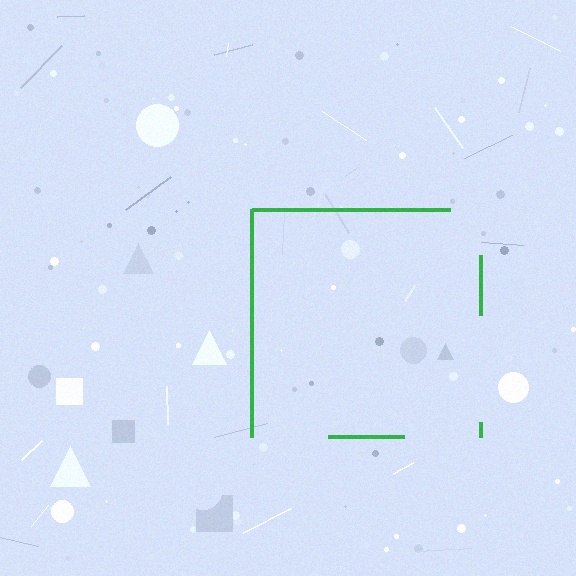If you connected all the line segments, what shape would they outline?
They would outline a square.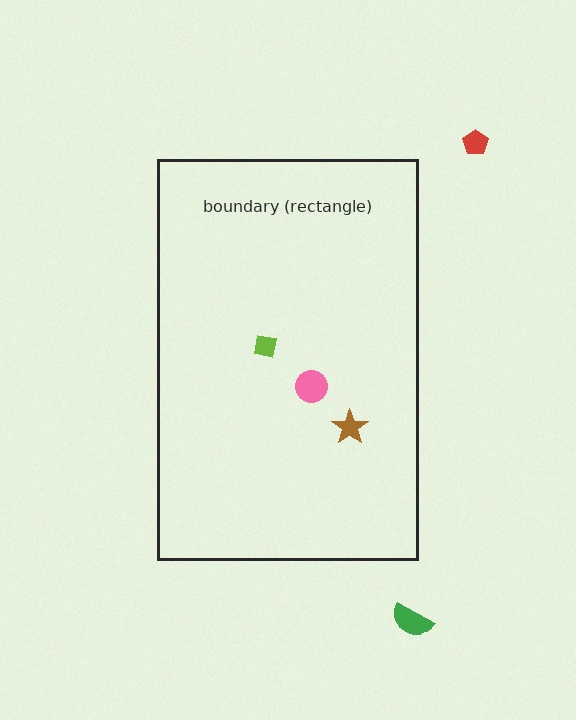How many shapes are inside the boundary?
3 inside, 2 outside.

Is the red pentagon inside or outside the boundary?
Outside.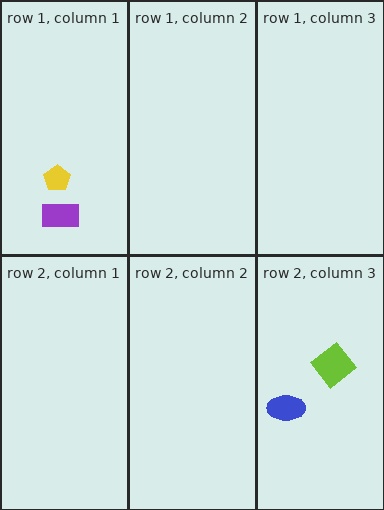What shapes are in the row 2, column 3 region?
The blue ellipse, the lime diamond.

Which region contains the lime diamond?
The row 2, column 3 region.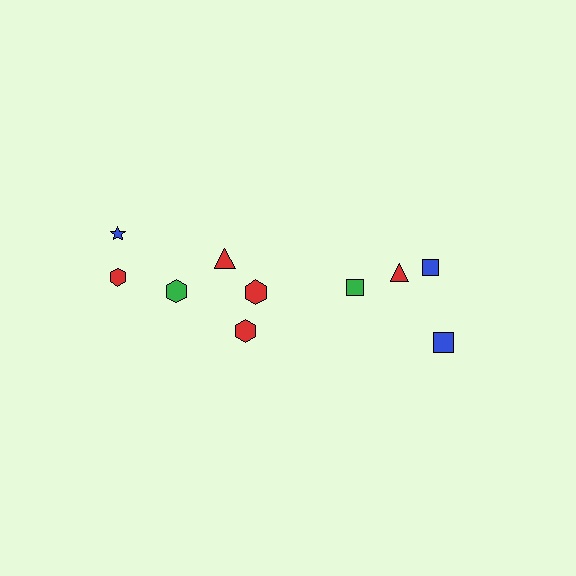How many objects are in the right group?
There are 4 objects.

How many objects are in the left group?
There are 6 objects.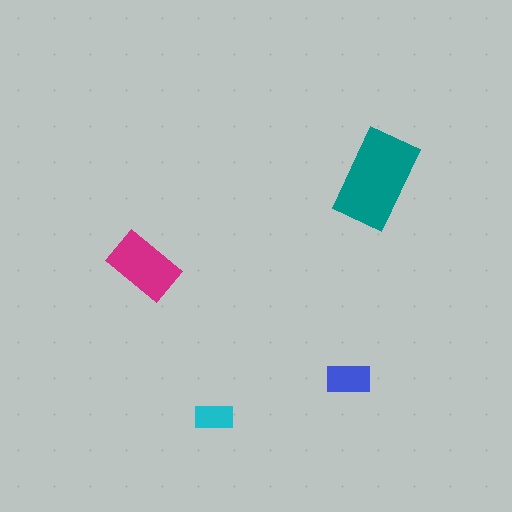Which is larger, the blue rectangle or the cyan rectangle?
The blue one.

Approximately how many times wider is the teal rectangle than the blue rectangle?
About 2 times wider.